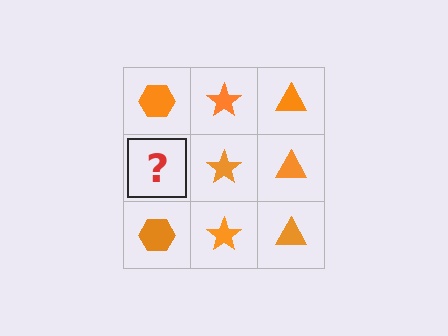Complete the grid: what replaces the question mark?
The question mark should be replaced with an orange hexagon.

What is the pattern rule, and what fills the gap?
The rule is that each column has a consistent shape. The gap should be filled with an orange hexagon.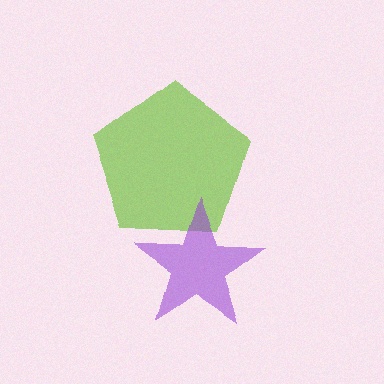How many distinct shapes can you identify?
There are 2 distinct shapes: a lime pentagon, a purple star.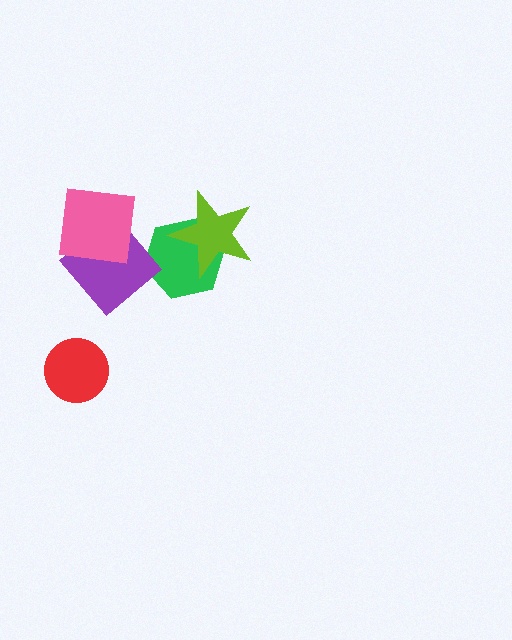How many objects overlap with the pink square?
1 object overlaps with the pink square.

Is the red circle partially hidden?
No, no other shape covers it.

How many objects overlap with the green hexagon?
1 object overlaps with the green hexagon.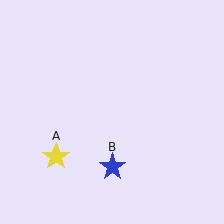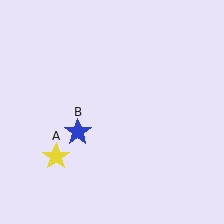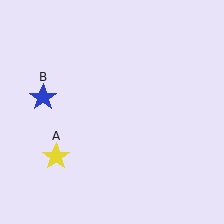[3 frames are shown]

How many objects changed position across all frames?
1 object changed position: blue star (object B).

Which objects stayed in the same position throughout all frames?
Yellow star (object A) remained stationary.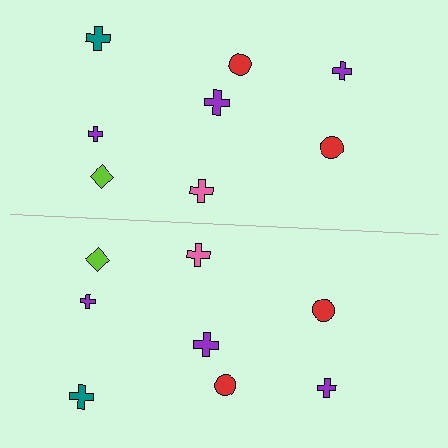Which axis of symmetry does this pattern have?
The pattern has a horizontal axis of symmetry running through the center of the image.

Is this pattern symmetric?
Yes, this pattern has bilateral (reflection) symmetry.